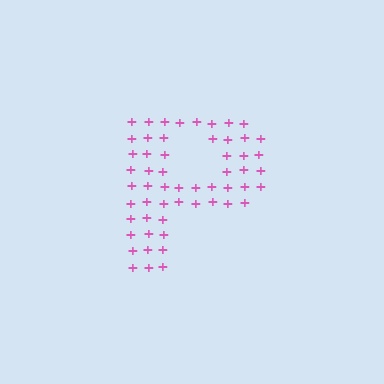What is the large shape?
The large shape is the letter P.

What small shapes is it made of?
It is made of small plus signs.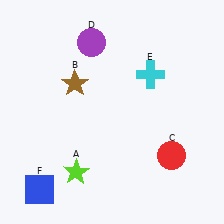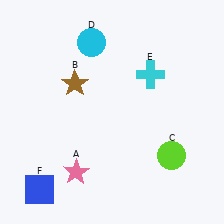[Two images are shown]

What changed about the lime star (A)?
In Image 1, A is lime. In Image 2, it changed to pink.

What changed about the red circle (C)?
In Image 1, C is red. In Image 2, it changed to lime.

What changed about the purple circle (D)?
In Image 1, D is purple. In Image 2, it changed to cyan.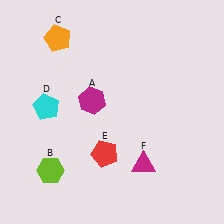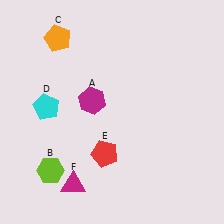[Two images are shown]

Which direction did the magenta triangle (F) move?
The magenta triangle (F) moved left.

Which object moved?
The magenta triangle (F) moved left.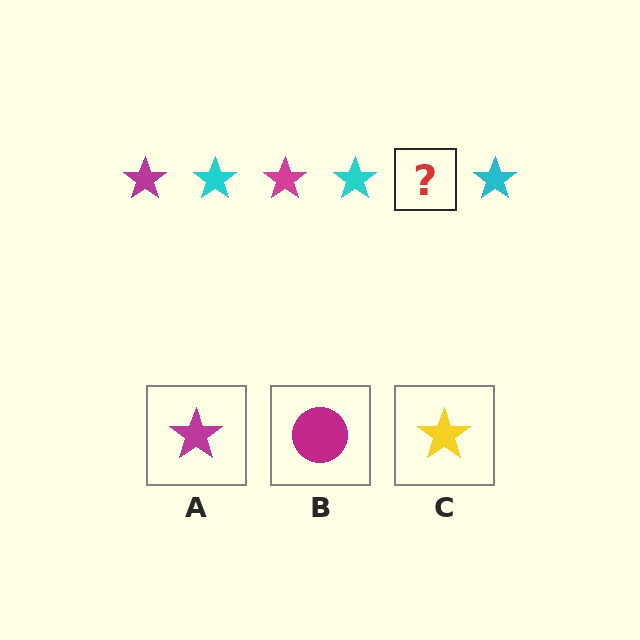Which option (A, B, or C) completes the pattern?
A.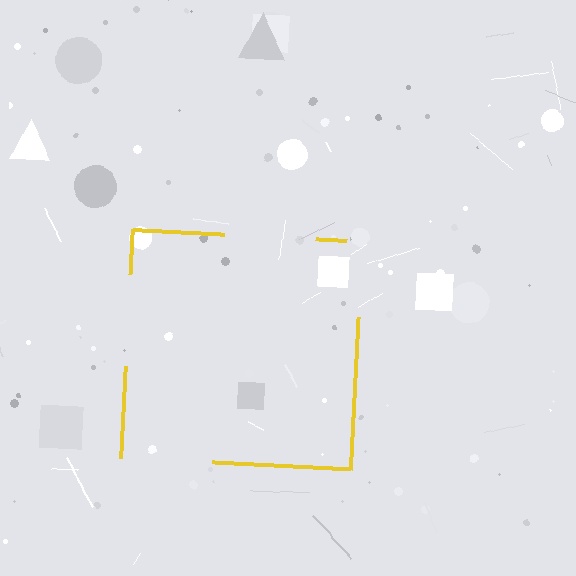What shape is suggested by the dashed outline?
The dashed outline suggests a square.